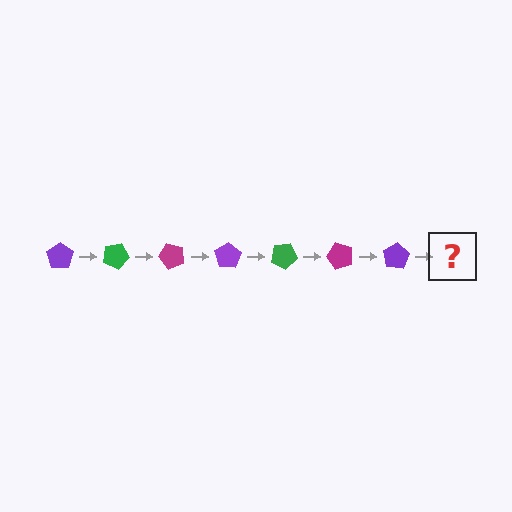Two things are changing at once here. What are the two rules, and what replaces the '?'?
The two rules are that it rotates 25 degrees each step and the color cycles through purple, green, and magenta. The '?' should be a green pentagon, rotated 175 degrees from the start.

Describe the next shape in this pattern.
It should be a green pentagon, rotated 175 degrees from the start.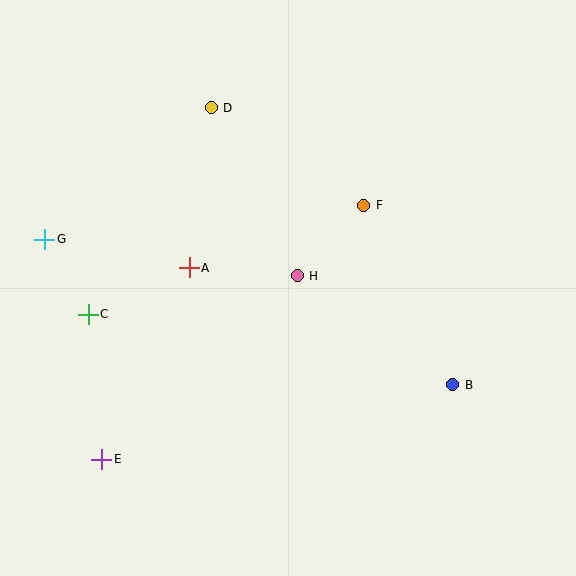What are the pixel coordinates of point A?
Point A is at (189, 268).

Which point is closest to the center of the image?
Point H at (297, 276) is closest to the center.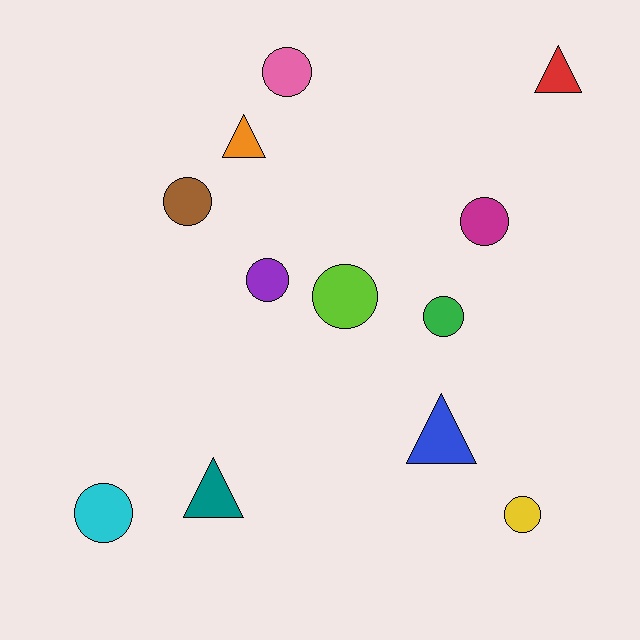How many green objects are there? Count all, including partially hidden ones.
There is 1 green object.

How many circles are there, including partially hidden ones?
There are 8 circles.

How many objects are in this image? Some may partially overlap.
There are 12 objects.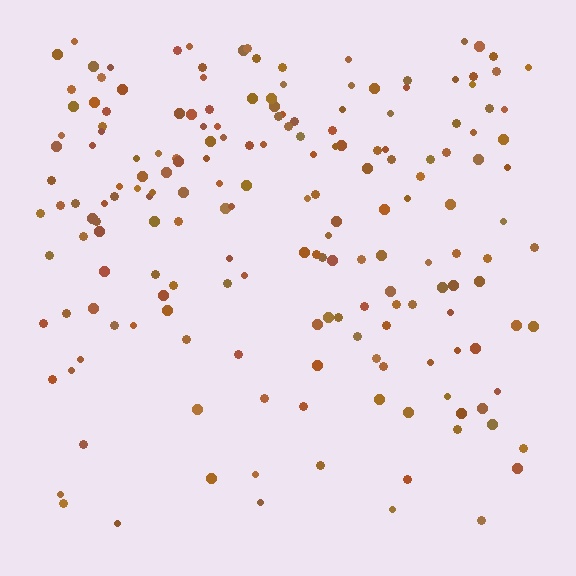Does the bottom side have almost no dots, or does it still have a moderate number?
Still a moderate number, just noticeably fewer than the top.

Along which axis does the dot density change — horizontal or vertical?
Vertical.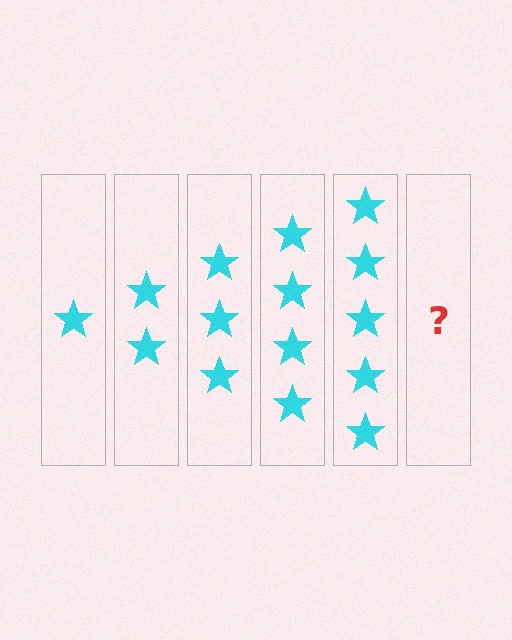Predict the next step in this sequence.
The next step is 6 stars.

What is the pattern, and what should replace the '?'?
The pattern is that each step adds one more star. The '?' should be 6 stars.